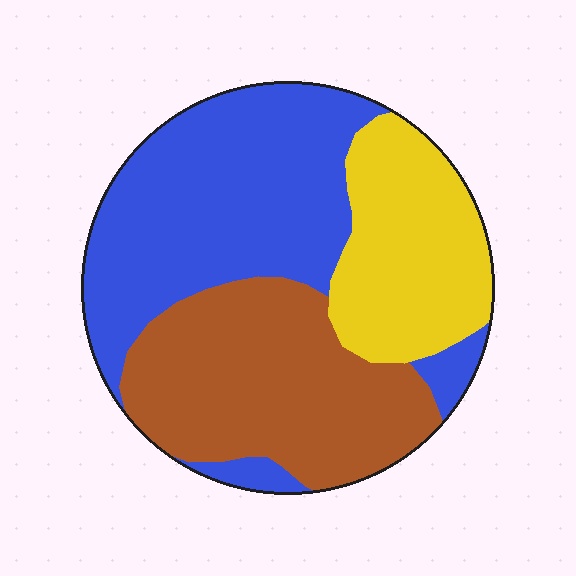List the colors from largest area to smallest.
From largest to smallest: blue, brown, yellow.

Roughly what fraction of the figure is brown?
Brown takes up about one third (1/3) of the figure.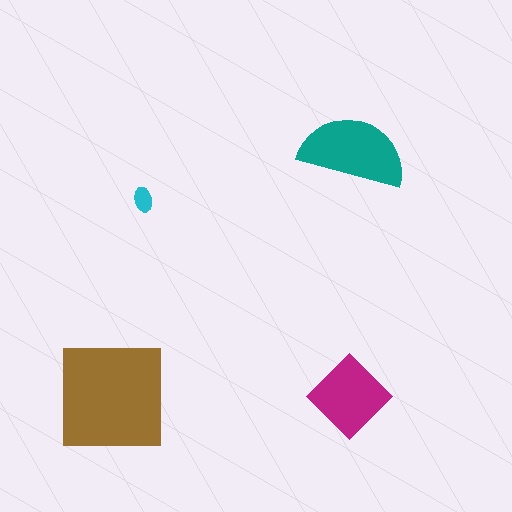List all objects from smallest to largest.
The cyan ellipse, the magenta diamond, the teal semicircle, the brown square.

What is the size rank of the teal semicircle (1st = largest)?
2nd.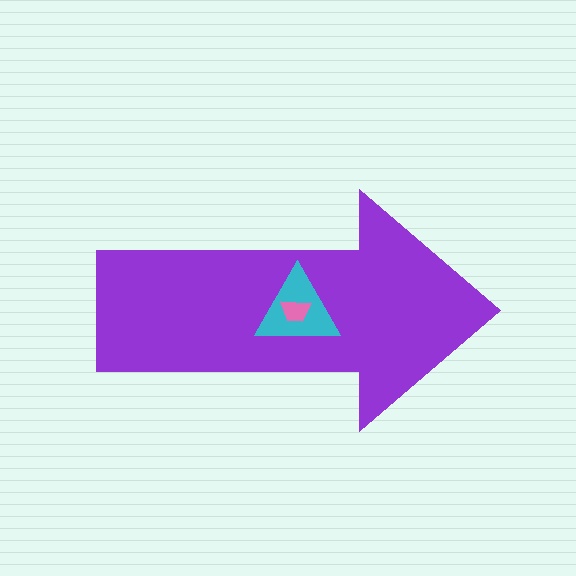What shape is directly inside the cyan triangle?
The pink trapezoid.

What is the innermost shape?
The pink trapezoid.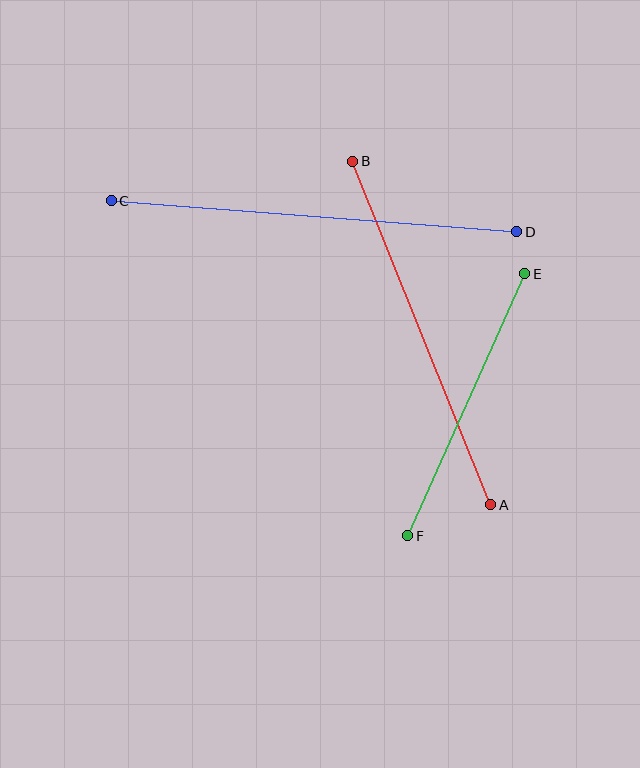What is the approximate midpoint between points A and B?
The midpoint is at approximately (422, 333) pixels.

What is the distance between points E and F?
The distance is approximately 287 pixels.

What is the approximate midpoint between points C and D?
The midpoint is at approximately (314, 216) pixels.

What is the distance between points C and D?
The distance is approximately 407 pixels.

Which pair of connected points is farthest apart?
Points C and D are farthest apart.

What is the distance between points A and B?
The distance is approximately 370 pixels.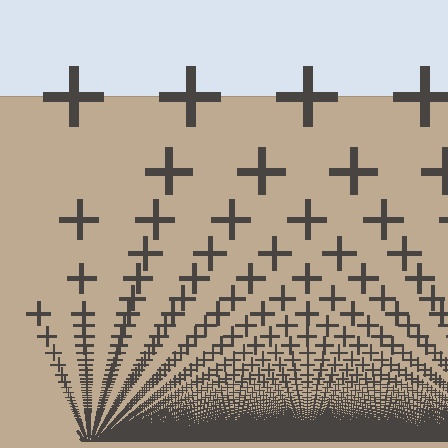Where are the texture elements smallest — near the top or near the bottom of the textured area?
Near the bottom.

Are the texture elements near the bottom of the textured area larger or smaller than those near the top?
Smaller. The gradient is inverted — elements near the bottom are smaller and denser.